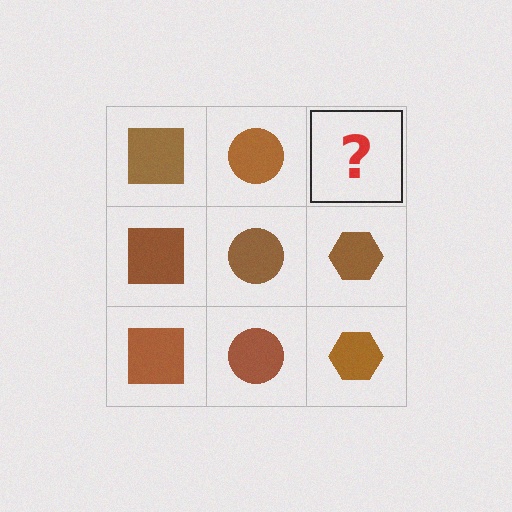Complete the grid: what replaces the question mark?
The question mark should be replaced with a brown hexagon.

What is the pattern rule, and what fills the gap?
The rule is that each column has a consistent shape. The gap should be filled with a brown hexagon.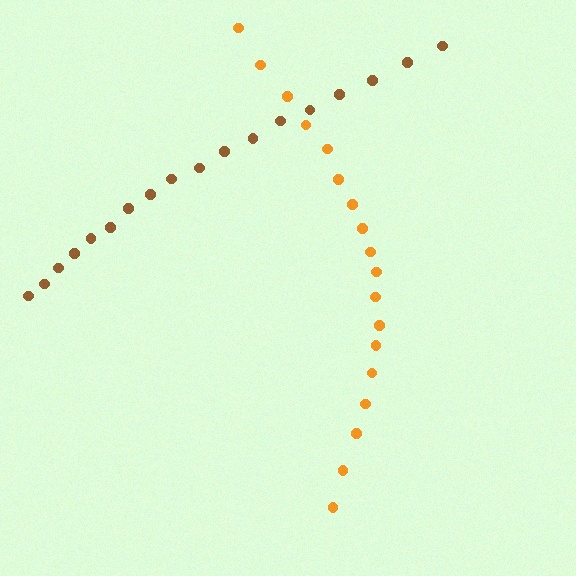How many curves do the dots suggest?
There are 2 distinct paths.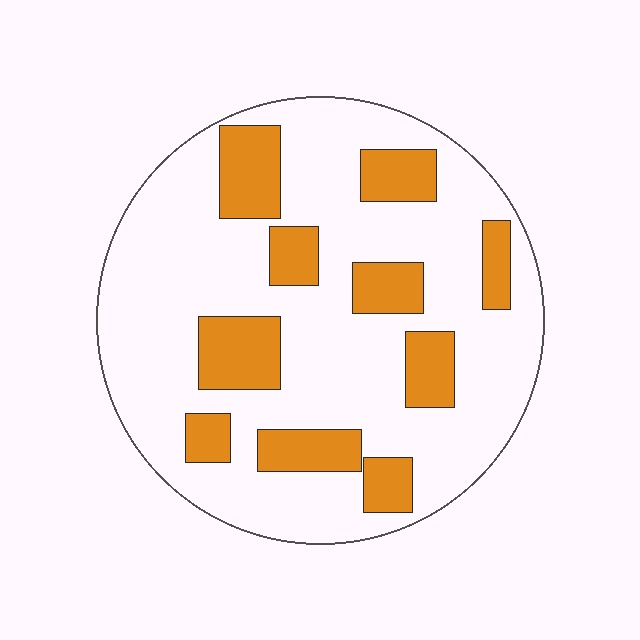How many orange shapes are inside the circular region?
10.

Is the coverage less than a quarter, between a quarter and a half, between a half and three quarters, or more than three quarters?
Less than a quarter.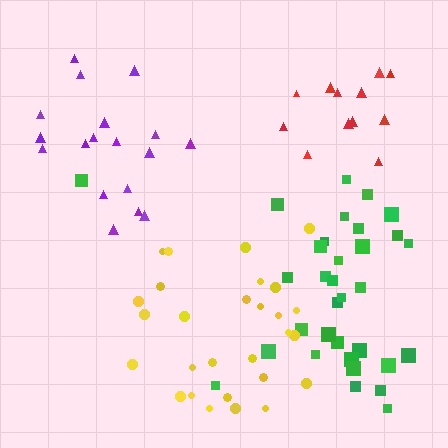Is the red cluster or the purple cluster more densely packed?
Red.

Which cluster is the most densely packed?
Red.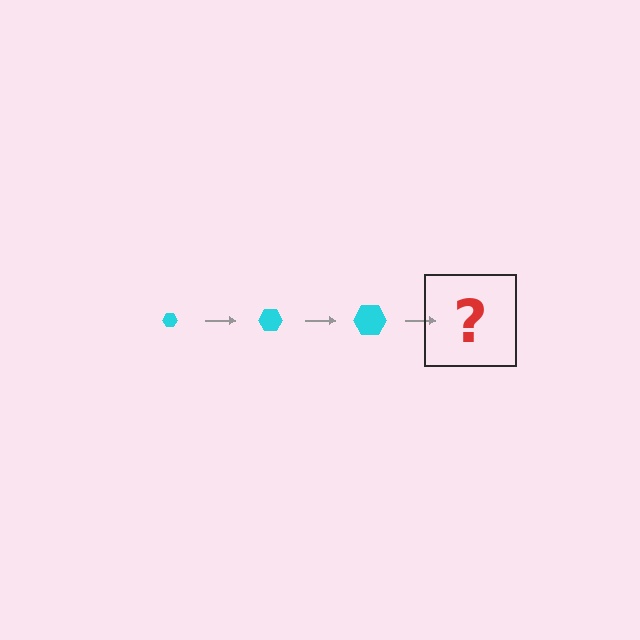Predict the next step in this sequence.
The next step is a cyan hexagon, larger than the previous one.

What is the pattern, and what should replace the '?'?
The pattern is that the hexagon gets progressively larger each step. The '?' should be a cyan hexagon, larger than the previous one.